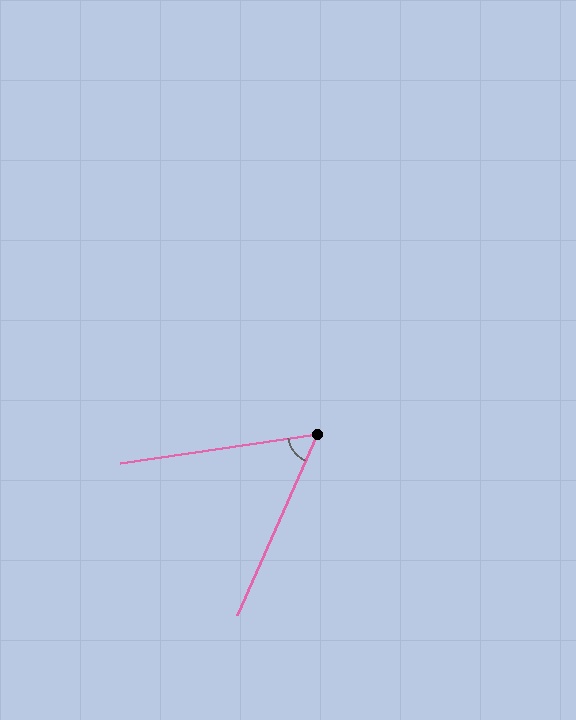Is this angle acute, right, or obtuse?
It is acute.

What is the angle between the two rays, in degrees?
Approximately 58 degrees.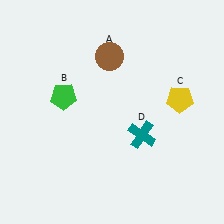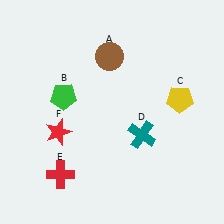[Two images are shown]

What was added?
A red cross (E), a red star (F) were added in Image 2.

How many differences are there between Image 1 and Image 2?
There are 2 differences between the two images.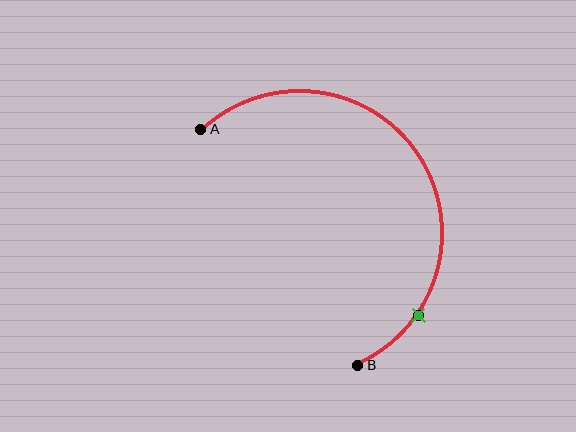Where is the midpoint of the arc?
The arc midpoint is the point on the curve farthest from the straight line joining A and B. It sits to the right of that line.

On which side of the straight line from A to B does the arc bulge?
The arc bulges to the right of the straight line connecting A and B.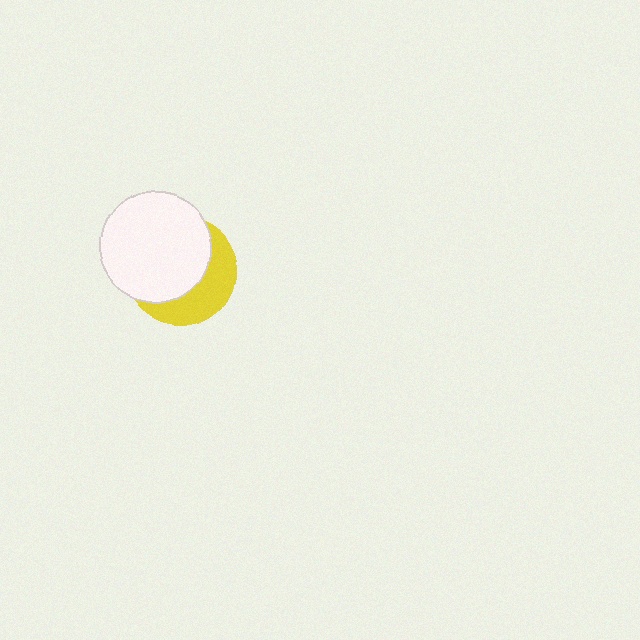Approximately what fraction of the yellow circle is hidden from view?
Roughly 62% of the yellow circle is hidden behind the white circle.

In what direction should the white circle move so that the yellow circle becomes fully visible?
The white circle should move toward the upper-left. That is the shortest direction to clear the overlap and leave the yellow circle fully visible.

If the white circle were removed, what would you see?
You would see the complete yellow circle.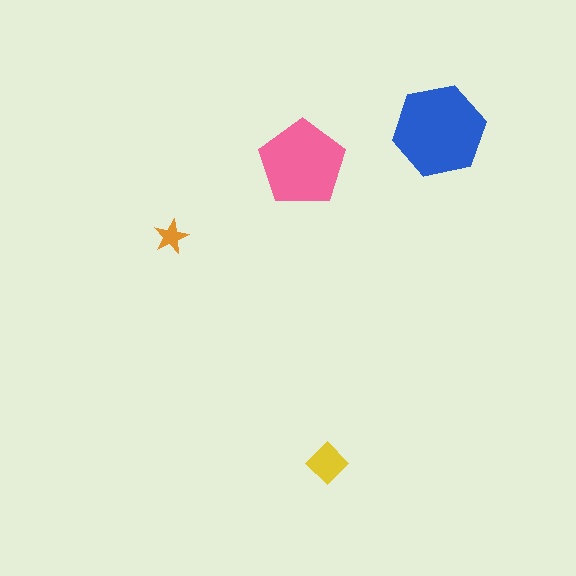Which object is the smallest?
The orange star.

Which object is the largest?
The blue hexagon.